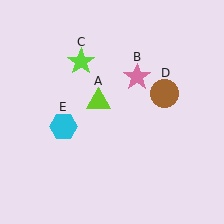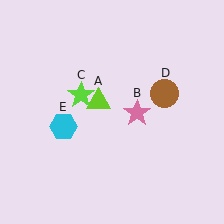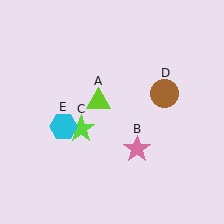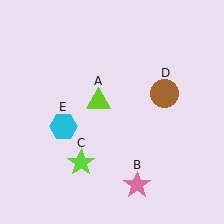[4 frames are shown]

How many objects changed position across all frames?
2 objects changed position: pink star (object B), lime star (object C).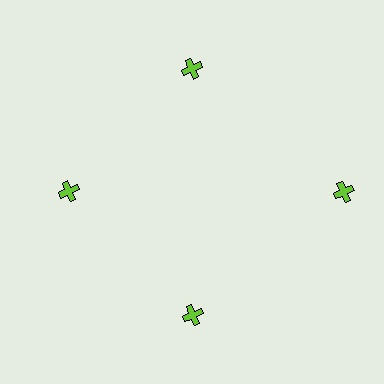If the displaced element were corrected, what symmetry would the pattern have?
It would have 4-fold rotational symmetry — the pattern would map onto itself every 90 degrees.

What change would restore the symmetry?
The symmetry would be restored by moving it inward, back onto the ring so that all 4 crosses sit at equal angles and equal distance from the center.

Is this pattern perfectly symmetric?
No. The 4 lime crosses are arranged in a ring, but one element near the 3 o'clock position is pushed outward from the center, breaking the 4-fold rotational symmetry.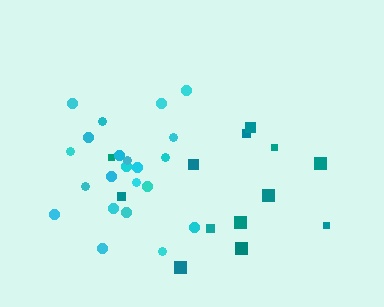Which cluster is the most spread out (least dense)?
Teal.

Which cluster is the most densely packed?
Cyan.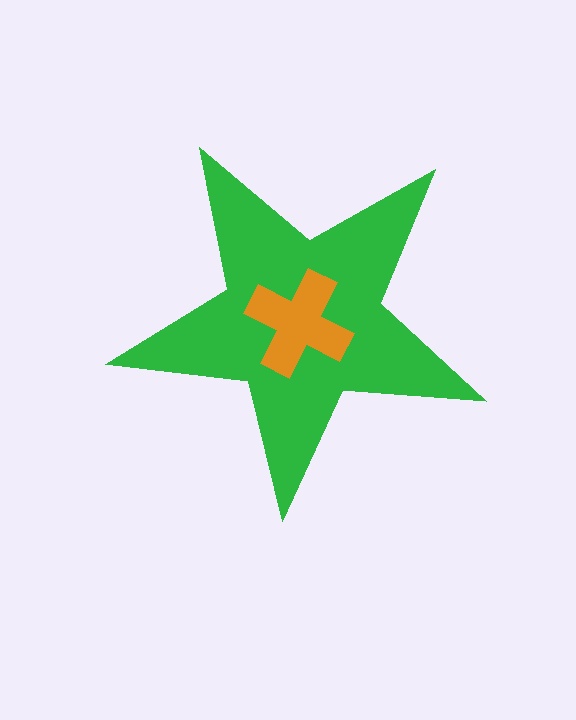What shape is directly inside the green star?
The orange cross.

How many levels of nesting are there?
2.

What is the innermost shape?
The orange cross.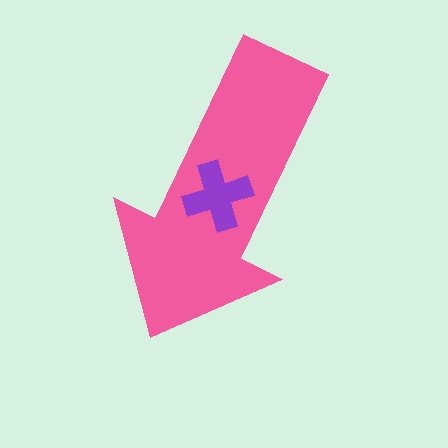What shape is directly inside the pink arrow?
The purple cross.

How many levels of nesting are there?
2.